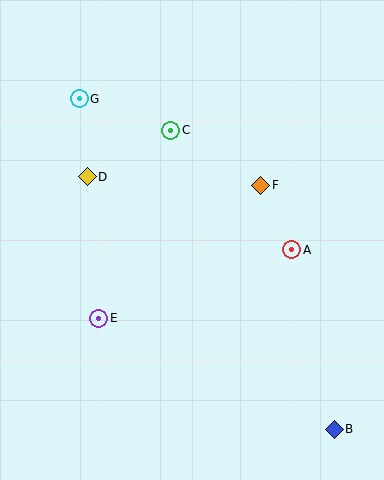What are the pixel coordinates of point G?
Point G is at (79, 99).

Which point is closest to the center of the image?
Point F at (261, 185) is closest to the center.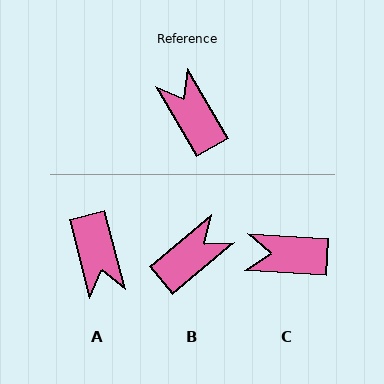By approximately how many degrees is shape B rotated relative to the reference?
Approximately 79 degrees clockwise.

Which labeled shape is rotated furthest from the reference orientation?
A, about 165 degrees away.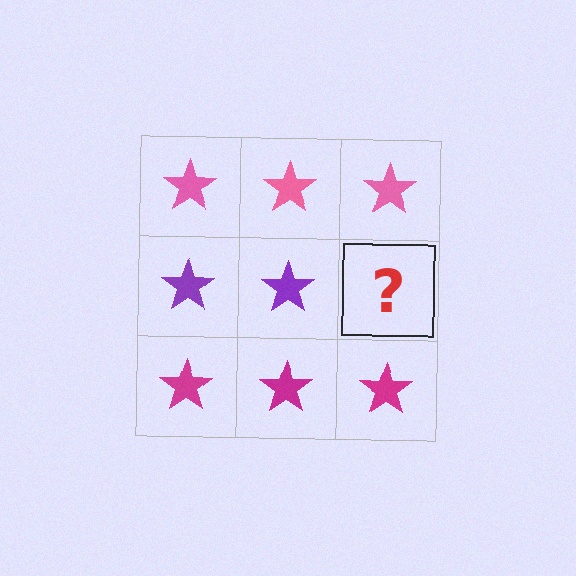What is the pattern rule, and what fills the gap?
The rule is that each row has a consistent color. The gap should be filled with a purple star.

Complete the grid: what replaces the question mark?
The question mark should be replaced with a purple star.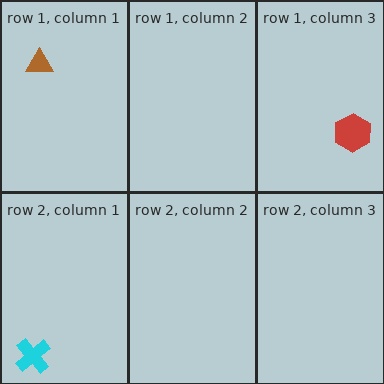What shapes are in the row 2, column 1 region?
The cyan cross.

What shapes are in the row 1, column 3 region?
The red hexagon.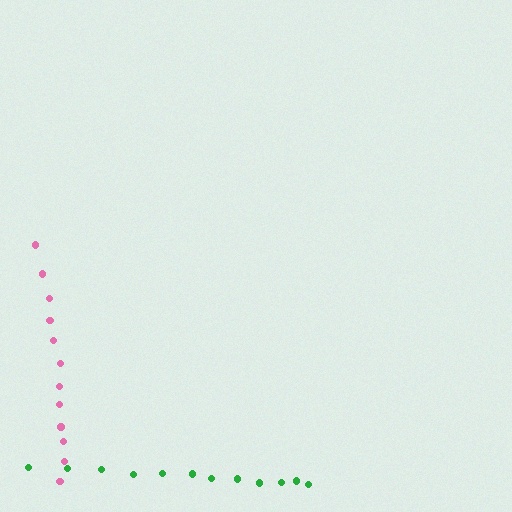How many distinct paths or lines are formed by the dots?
There are 2 distinct paths.